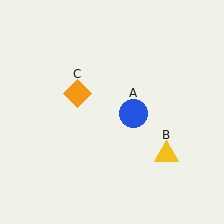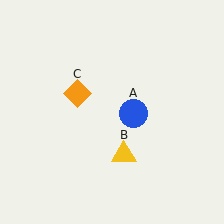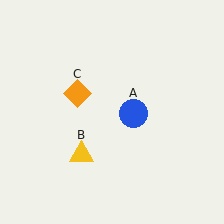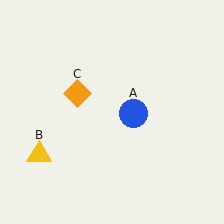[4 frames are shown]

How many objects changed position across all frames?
1 object changed position: yellow triangle (object B).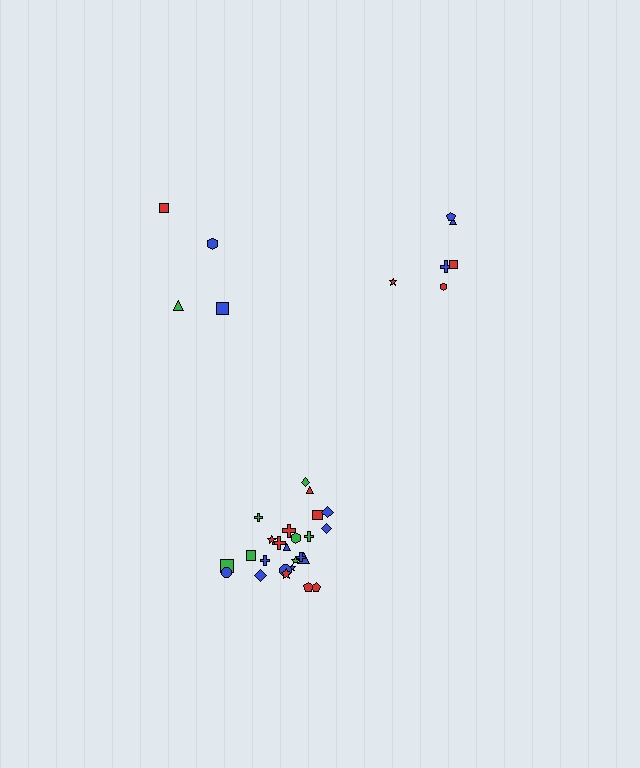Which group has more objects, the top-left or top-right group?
The top-right group.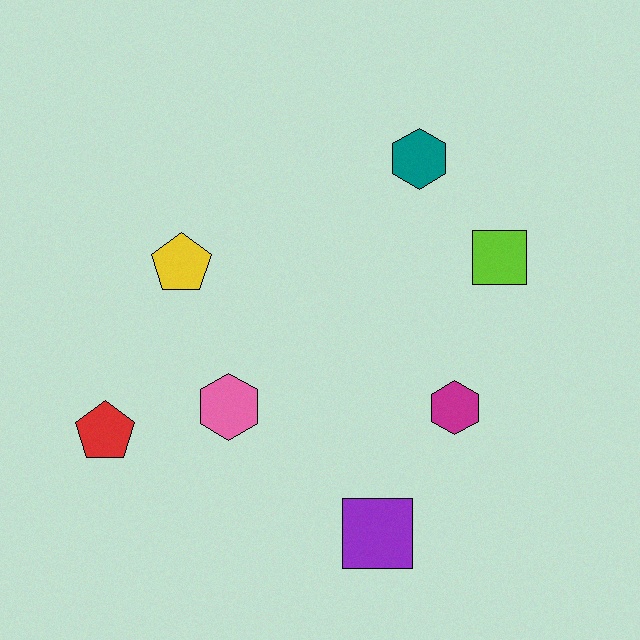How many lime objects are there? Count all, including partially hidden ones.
There is 1 lime object.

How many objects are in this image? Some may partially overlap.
There are 7 objects.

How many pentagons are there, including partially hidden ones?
There are 2 pentagons.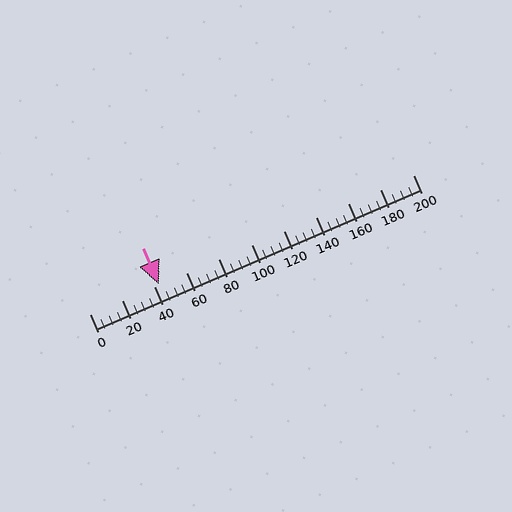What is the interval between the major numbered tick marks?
The major tick marks are spaced 20 units apart.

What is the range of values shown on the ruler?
The ruler shows values from 0 to 200.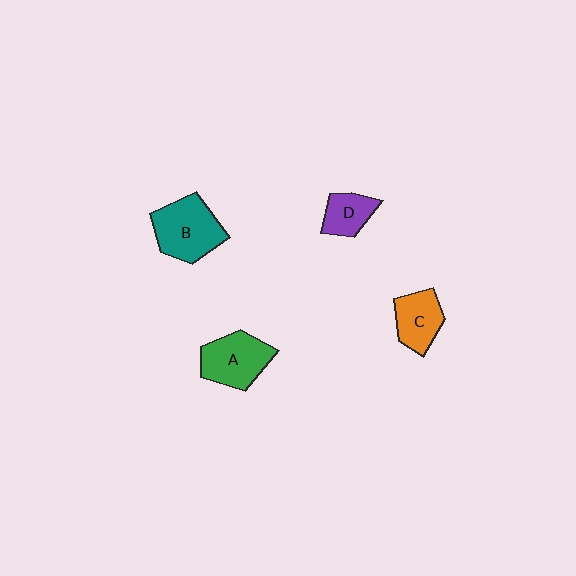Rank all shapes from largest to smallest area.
From largest to smallest: B (teal), A (green), C (orange), D (purple).